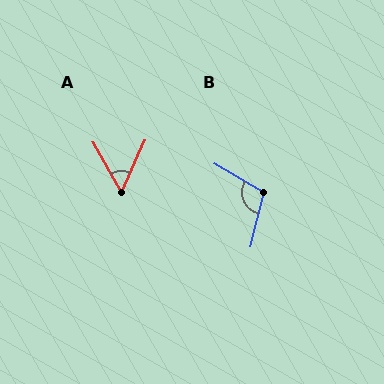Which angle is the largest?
B, at approximately 106 degrees.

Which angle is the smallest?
A, at approximately 53 degrees.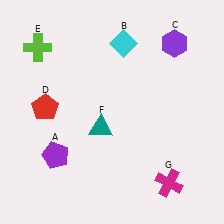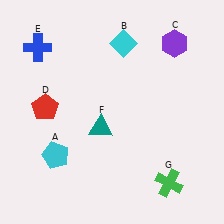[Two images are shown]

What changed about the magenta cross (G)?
In Image 1, G is magenta. In Image 2, it changed to green.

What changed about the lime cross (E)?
In Image 1, E is lime. In Image 2, it changed to blue.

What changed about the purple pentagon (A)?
In Image 1, A is purple. In Image 2, it changed to cyan.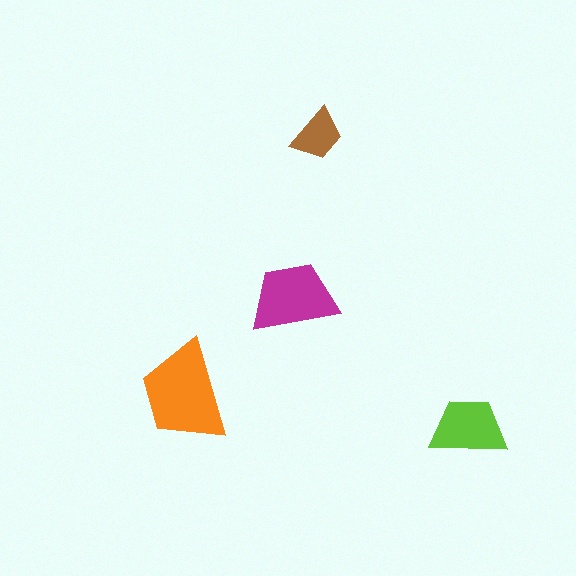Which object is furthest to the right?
The lime trapezoid is rightmost.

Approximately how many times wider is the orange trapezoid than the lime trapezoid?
About 1.5 times wider.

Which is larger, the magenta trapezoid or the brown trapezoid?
The magenta one.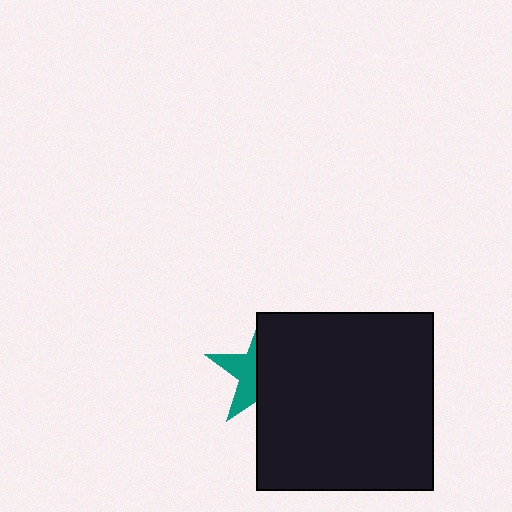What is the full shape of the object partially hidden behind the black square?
The partially hidden object is a teal star.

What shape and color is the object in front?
The object in front is a black square.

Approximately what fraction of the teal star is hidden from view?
Roughly 62% of the teal star is hidden behind the black square.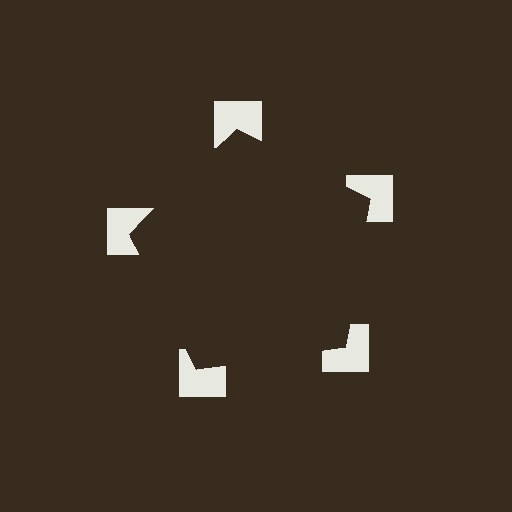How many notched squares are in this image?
There are 5 — one at each vertex of the illusory pentagon.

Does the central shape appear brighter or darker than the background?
It typically appears slightly darker than the background, even though no actual brightness change is drawn.